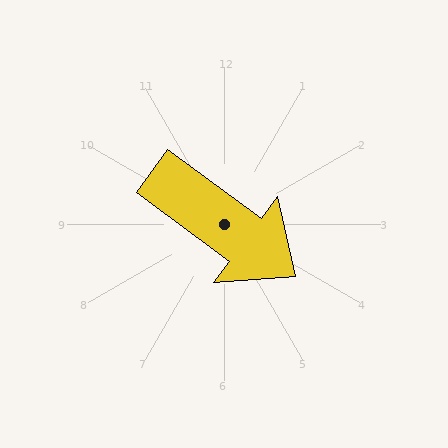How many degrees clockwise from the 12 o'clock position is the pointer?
Approximately 126 degrees.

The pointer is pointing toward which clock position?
Roughly 4 o'clock.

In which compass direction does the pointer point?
Southeast.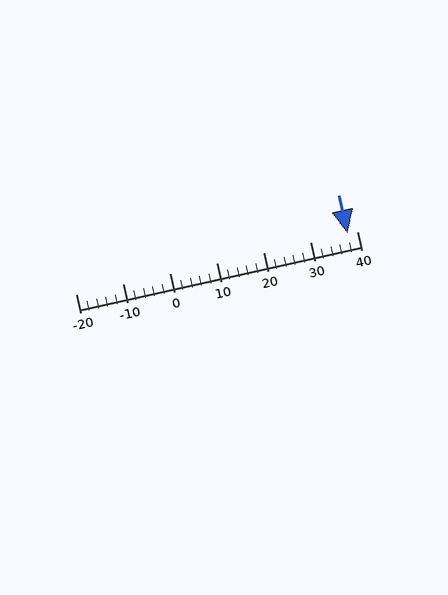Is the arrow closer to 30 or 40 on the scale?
The arrow is closer to 40.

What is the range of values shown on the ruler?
The ruler shows values from -20 to 40.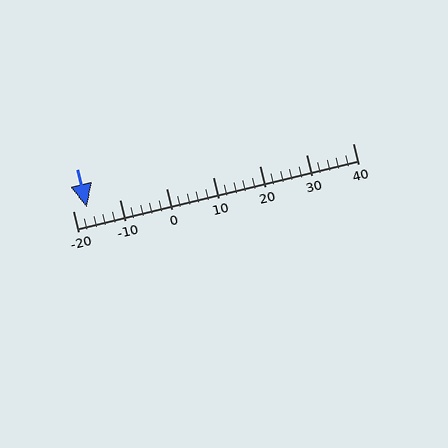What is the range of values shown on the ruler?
The ruler shows values from -20 to 40.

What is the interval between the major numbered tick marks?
The major tick marks are spaced 10 units apart.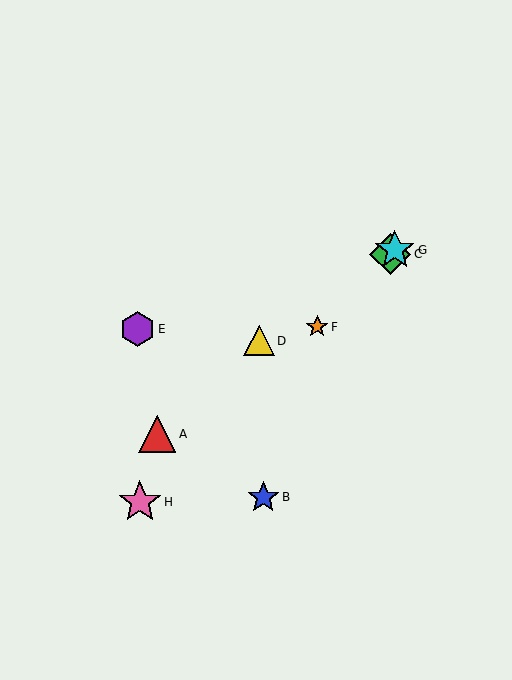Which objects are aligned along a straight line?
Objects C, F, G, H are aligned along a straight line.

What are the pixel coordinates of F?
Object F is at (317, 327).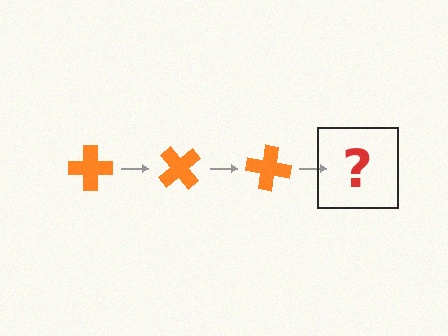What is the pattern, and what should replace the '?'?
The pattern is that the cross rotates 50 degrees each step. The '?' should be an orange cross rotated 150 degrees.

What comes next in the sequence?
The next element should be an orange cross rotated 150 degrees.